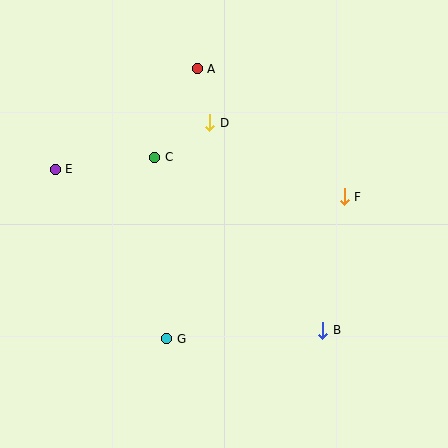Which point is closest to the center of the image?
Point C at (155, 157) is closest to the center.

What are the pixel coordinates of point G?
Point G is at (167, 339).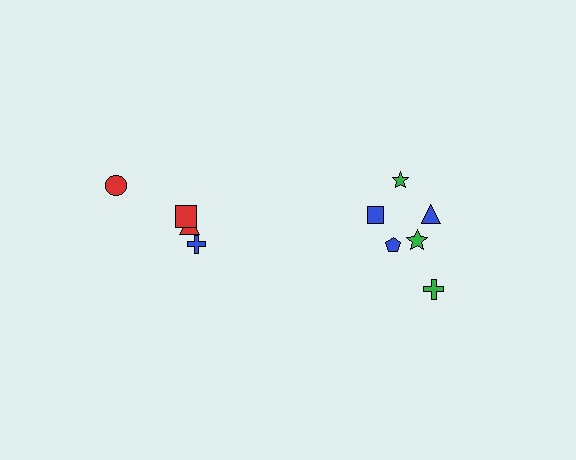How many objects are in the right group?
There are 6 objects.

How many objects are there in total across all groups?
There are 10 objects.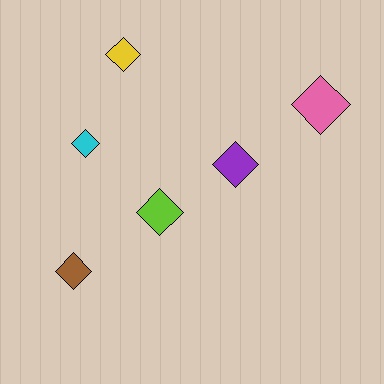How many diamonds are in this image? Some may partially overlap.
There are 6 diamonds.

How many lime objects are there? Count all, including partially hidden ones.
There is 1 lime object.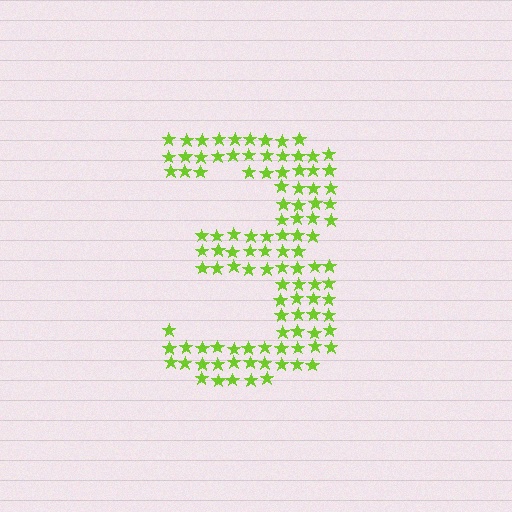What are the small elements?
The small elements are stars.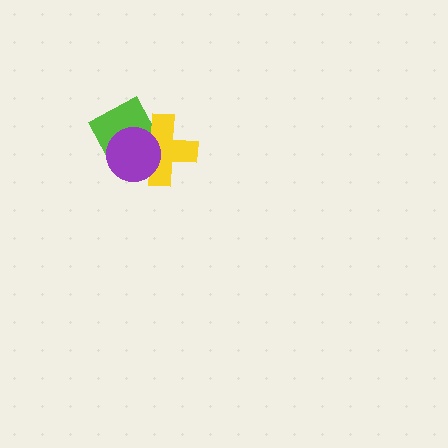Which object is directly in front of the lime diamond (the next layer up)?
The yellow cross is directly in front of the lime diamond.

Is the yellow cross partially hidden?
Yes, it is partially covered by another shape.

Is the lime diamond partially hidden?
Yes, it is partially covered by another shape.